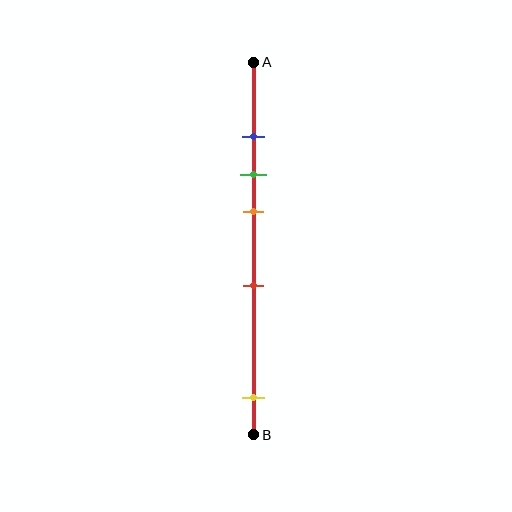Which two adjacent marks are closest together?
The blue and green marks are the closest adjacent pair.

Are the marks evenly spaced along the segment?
No, the marks are not evenly spaced.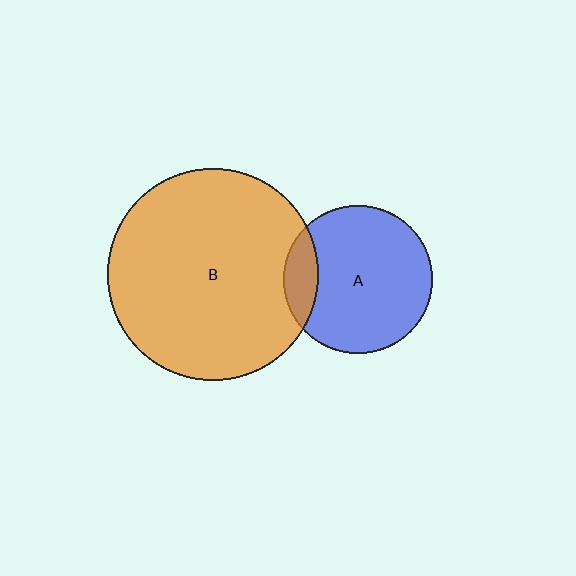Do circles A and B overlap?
Yes.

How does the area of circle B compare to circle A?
Approximately 2.0 times.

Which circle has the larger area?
Circle B (orange).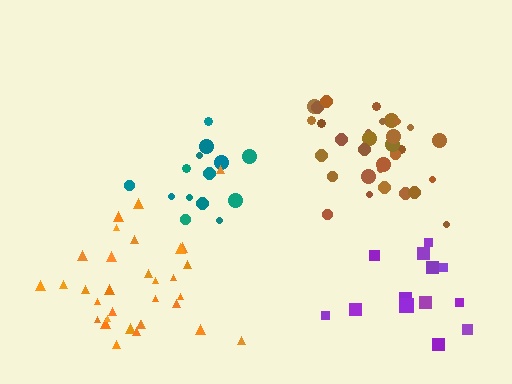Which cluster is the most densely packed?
Brown.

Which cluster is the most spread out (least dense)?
Orange.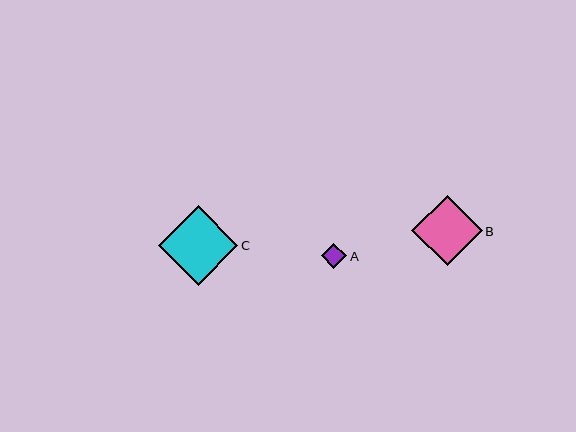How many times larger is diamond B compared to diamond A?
Diamond B is approximately 2.8 times the size of diamond A.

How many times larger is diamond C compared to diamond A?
Diamond C is approximately 3.1 times the size of diamond A.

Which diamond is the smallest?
Diamond A is the smallest with a size of approximately 25 pixels.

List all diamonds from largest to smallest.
From largest to smallest: C, B, A.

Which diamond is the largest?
Diamond C is the largest with a size of approximately 79 pixels.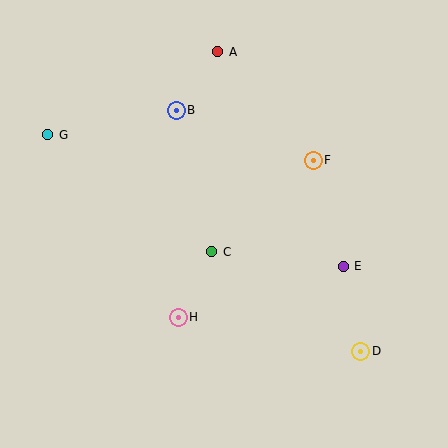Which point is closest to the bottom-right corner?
Point D is closest to the bottom-right corner.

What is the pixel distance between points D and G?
The distance between D and G is 381 pixels.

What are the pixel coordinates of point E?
Point E is at (343, 266).